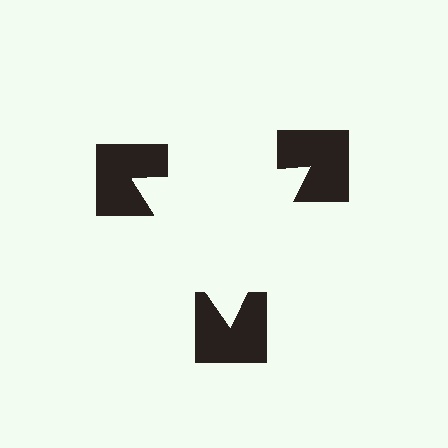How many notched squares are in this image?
There are 3 — one at each vertex of the illusory triangle.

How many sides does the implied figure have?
3 sides.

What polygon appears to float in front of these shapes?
An illusory triangle — its edges are inferred from the aligned wedge cuts in the notched squares, not physically drawn.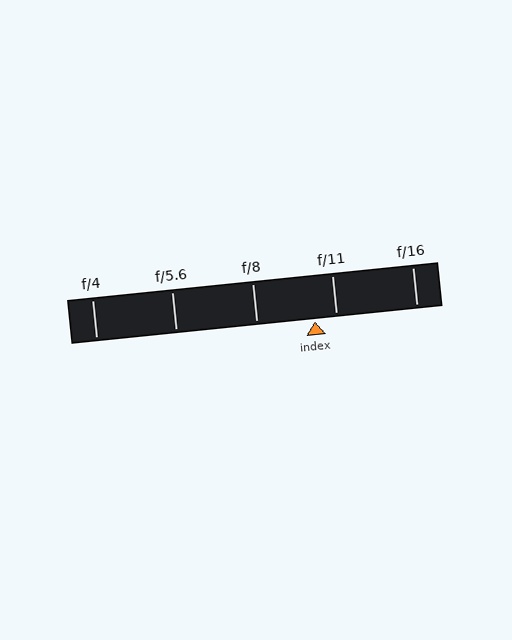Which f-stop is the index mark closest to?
The index mark is closest to f/11.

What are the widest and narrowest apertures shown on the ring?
The widest aperture shown is f/4 and the narrowest is f/16.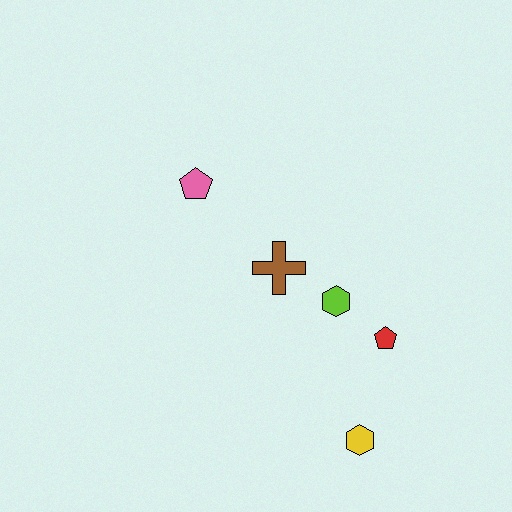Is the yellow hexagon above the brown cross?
No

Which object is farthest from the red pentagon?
The pink pentagon is farthest from the red pentagon.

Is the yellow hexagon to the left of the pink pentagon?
No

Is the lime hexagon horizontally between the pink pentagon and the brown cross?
No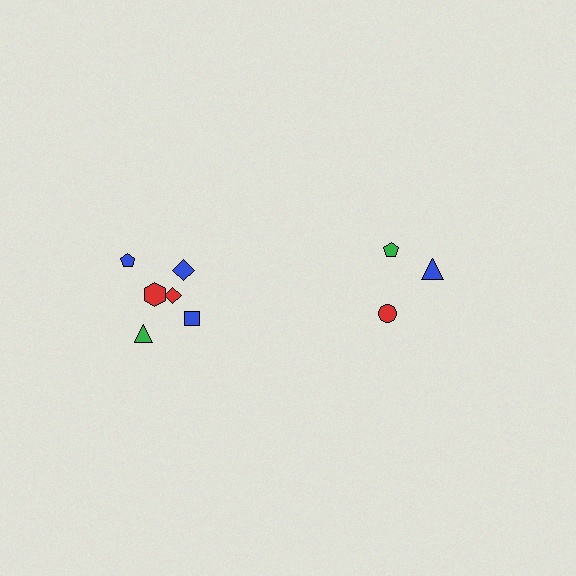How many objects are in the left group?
There are 6 objects.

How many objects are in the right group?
There are 3 objects.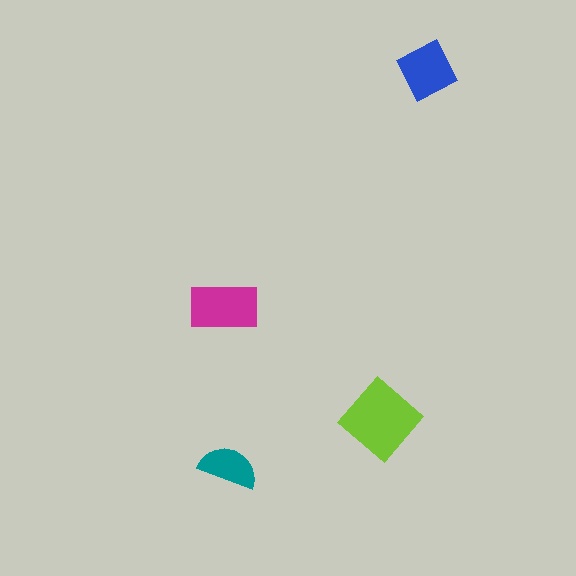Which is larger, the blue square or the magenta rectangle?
The magenta rectangle.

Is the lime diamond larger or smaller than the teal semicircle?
Larger.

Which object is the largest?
The lime diamond.